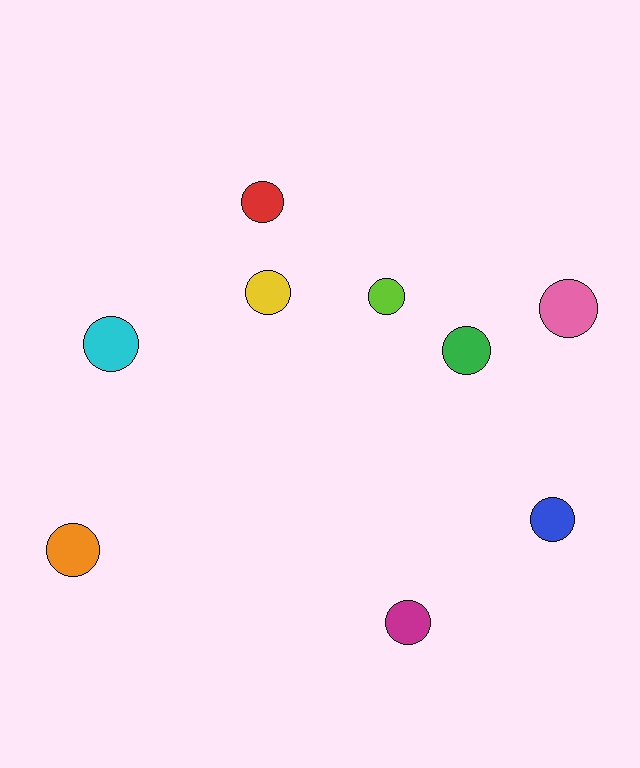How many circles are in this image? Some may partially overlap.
There are 9 circles.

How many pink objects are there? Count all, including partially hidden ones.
There is 1 pink object.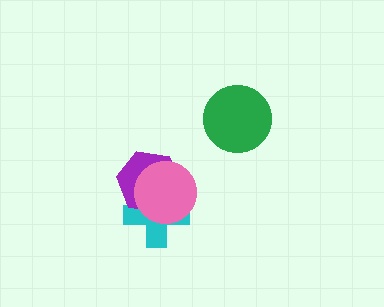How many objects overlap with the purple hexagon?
2 objects overlap with the purple hexagon.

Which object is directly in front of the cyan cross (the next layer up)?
The purple hexagon is directly in front of the cyan cross.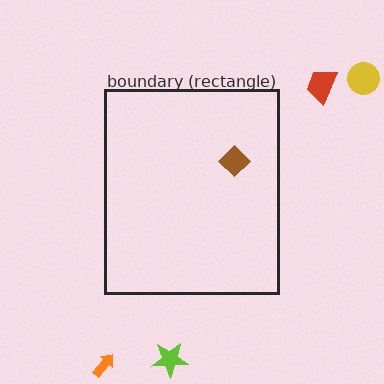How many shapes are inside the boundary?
1 inside, 4 outside.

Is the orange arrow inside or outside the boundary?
Outside.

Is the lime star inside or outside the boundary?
Outside.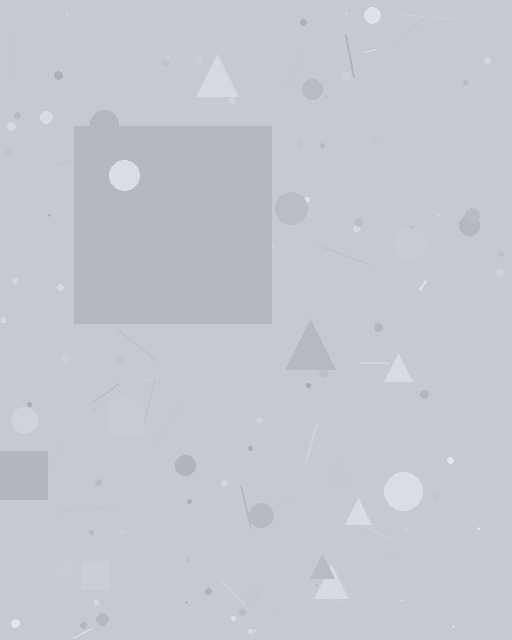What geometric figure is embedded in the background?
A square is embedded in the background.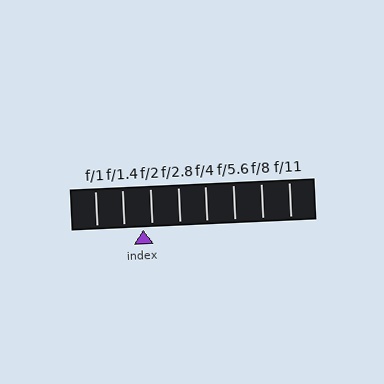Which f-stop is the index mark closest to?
The index mark is closest to f/2.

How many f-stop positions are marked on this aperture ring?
There are 8 f-stop positions marked.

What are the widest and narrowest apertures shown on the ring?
The widest aperture shown is f/1 and the narrowest is f/11.